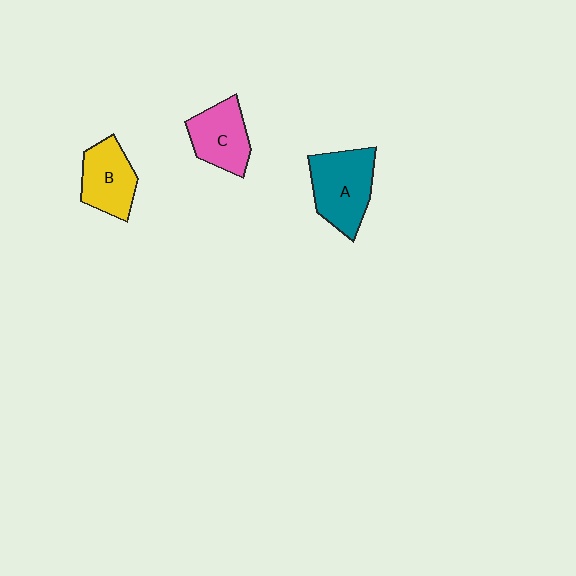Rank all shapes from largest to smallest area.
From largest to smallest: A (teal), B (yellow), C (pink).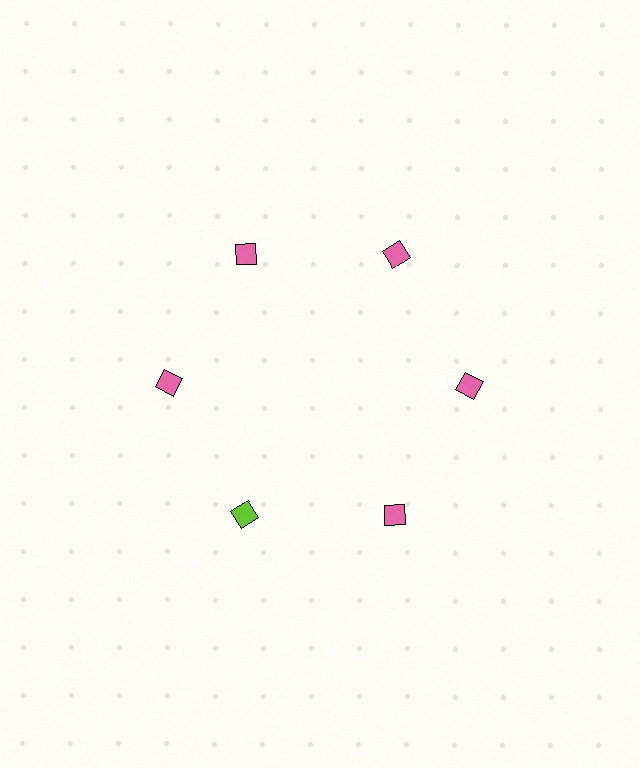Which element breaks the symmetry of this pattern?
The lime diamond at roughly the 7 o'clock position breaks the symmetry. All other shapes are pink diamonds.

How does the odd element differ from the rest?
It has a different color: lime instead of pink.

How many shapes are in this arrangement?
There are 6 shapes arranged in a ring pattern.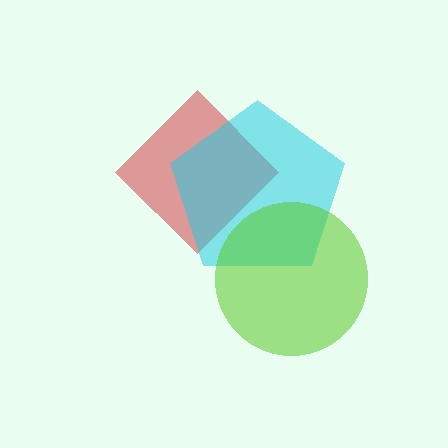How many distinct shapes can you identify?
There are 3 distinct shapes: a red diamond, a cyan pentagon, a lime circle.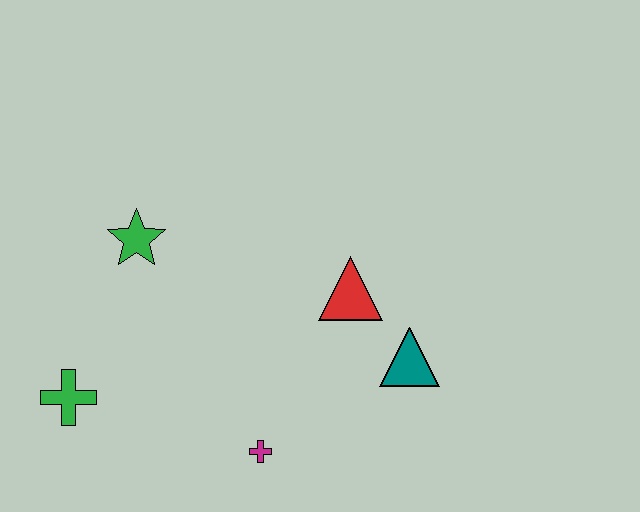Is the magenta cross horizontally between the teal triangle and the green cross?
Yes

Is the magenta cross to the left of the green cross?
No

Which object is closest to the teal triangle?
The red triangle is closest to the teal triangle.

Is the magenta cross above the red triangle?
No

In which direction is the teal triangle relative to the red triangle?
The teal triangle is below the red triangle.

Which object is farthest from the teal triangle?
The green cross is farthest from the teal triangle.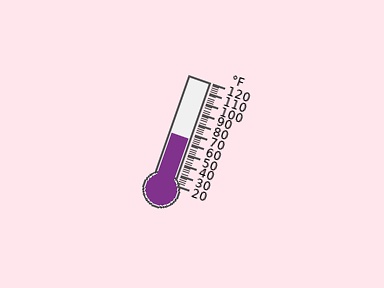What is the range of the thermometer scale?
The thermometer scale ranges from 20°F to 120°F.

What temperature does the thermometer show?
The thermometer shows approximately 64°F.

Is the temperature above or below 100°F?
The temperature is below 100°F.